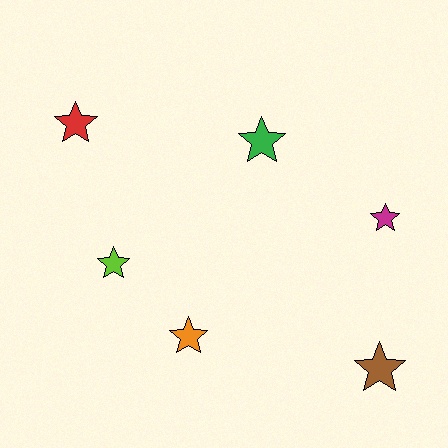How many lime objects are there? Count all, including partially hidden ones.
There is 1 lime object.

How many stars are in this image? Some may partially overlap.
There are 6 stars.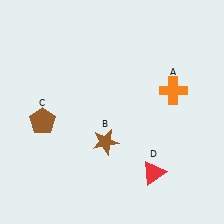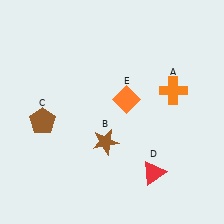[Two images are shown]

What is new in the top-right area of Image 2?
An orange diamond (E) was added in the top-right area of Image 2.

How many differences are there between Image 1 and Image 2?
There is 1 difference between the two images.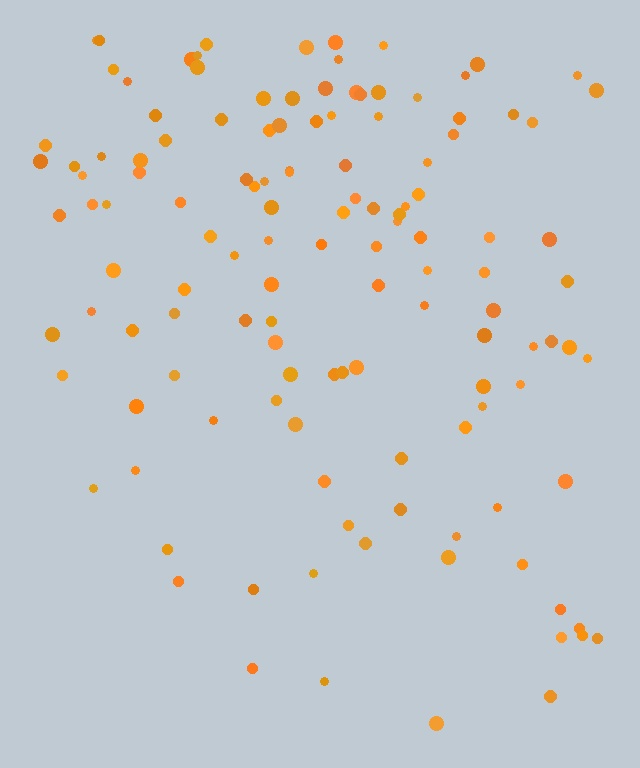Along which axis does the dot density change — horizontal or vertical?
Vertical.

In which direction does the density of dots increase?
From bottom to top, with the top side densest.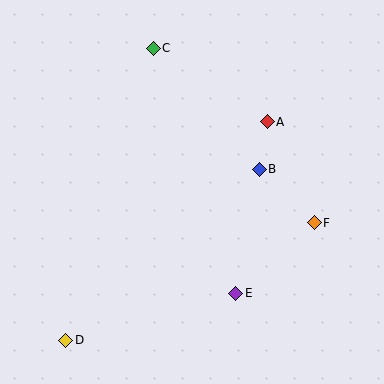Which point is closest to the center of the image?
Point B at (259, 169) is closest to the center.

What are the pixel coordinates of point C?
Point C is at (153, 48).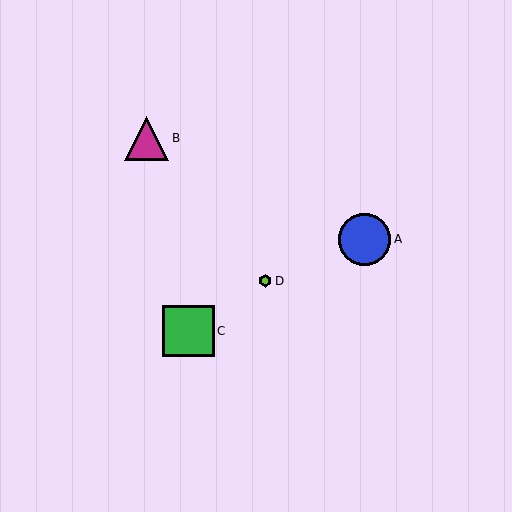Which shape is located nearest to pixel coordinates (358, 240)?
The blue circle (labeled A) at (365, 239) is nearest to that location.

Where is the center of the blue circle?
The center of the blue circle is at (365, 239).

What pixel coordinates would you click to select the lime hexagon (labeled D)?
Click at (265, 281) to select the lime hexagon D.